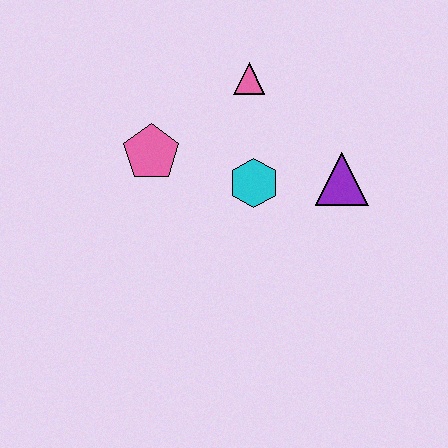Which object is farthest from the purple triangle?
The pink pentagon is farthest from the purple triangle.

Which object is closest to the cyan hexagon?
The purple triangle is closest to the cyan hexagon.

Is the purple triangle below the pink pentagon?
Yes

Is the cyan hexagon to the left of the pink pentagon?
No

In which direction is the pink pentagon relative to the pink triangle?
The pink pentagon is to the left of the pink triangle.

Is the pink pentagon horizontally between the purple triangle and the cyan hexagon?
No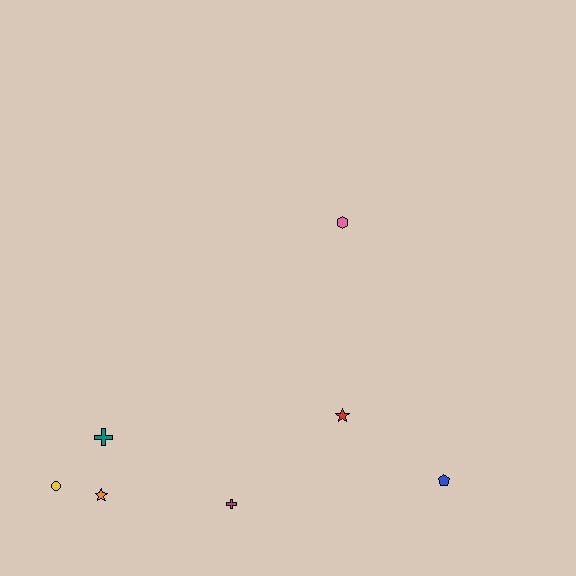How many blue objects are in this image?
There is 1 blue object.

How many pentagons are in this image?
There is 1 pentagon.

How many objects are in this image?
There are 7 objects.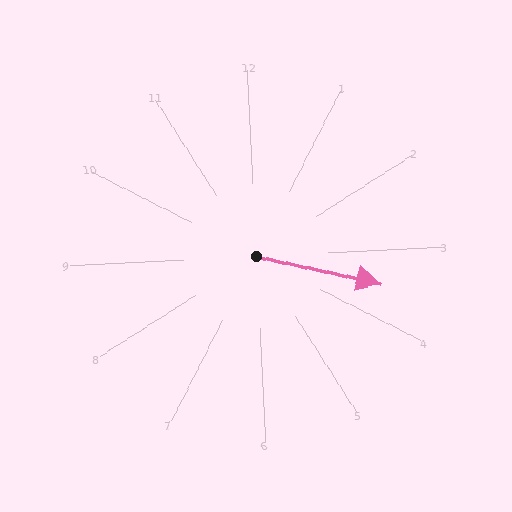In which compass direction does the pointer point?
East.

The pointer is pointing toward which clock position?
Roughly 4 o'clock.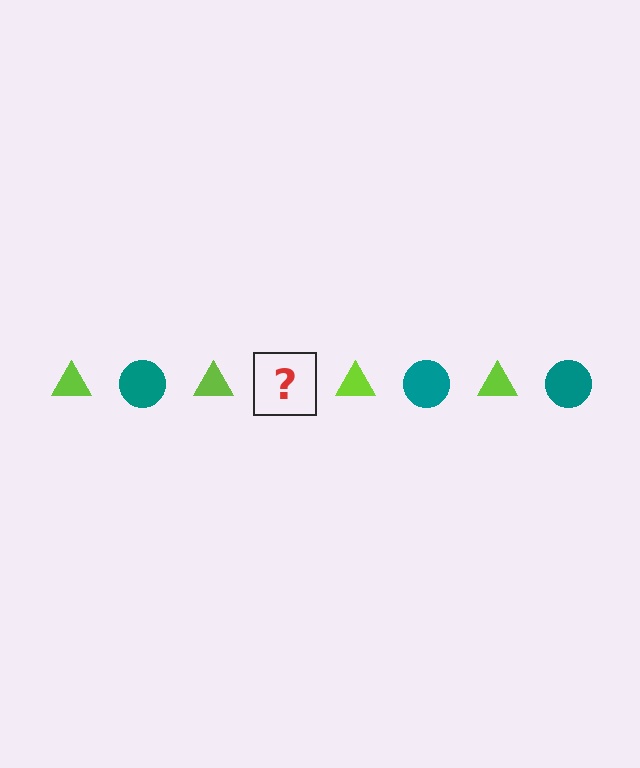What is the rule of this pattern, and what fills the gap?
The rule is that the pattern alternates between lime triangle and teal circle. The gap should be filled with a teal circle.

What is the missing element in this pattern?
The missing element is a teal circle.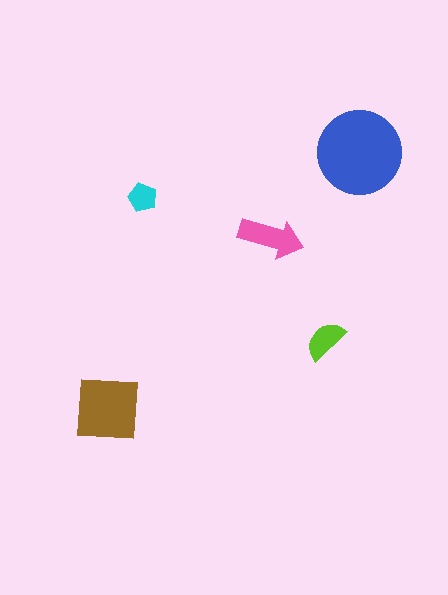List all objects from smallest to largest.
The cyan pentagon, the lime semicircle, the pink arrow, the brown square, the blue circle.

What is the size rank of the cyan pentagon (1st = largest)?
5th.